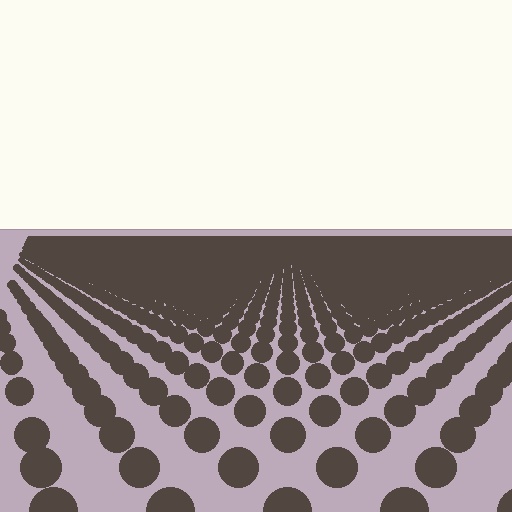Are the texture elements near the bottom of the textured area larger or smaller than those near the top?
Larger. Near the bottom, elements are closer to the viewer and appear at a bigger on-screen size.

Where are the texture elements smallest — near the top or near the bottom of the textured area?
Near the top.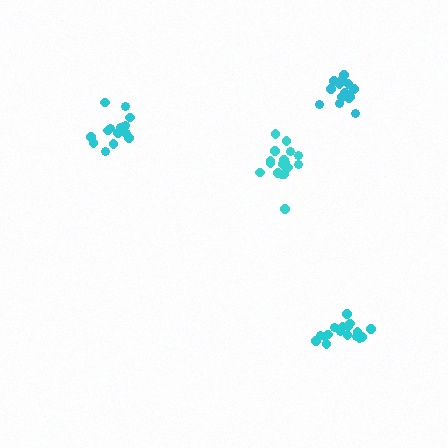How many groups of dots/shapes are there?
There are 4 groups.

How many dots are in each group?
Group 1: 17 dots, Group 2: 17 dots, Group 3: 15 dots, Group 4: 15 dots (64 total).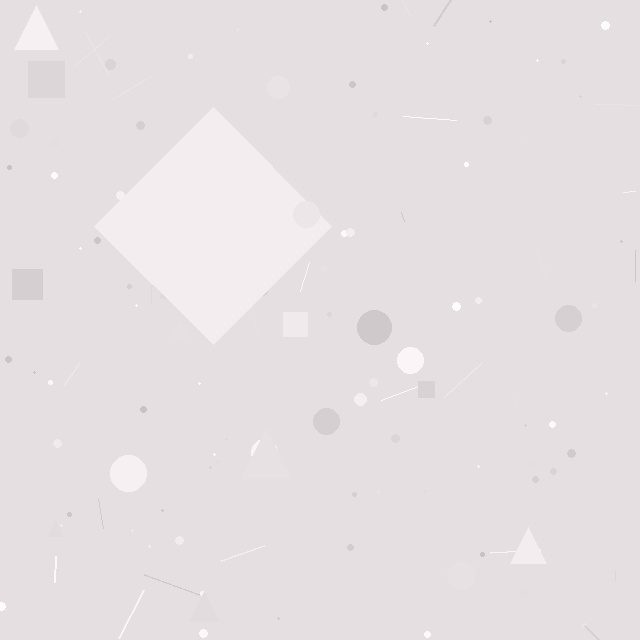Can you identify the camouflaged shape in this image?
The camouflaged shape is a diamond.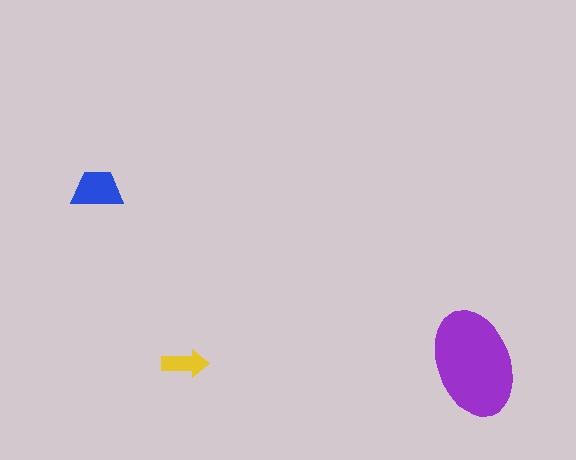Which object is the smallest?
The yellow arrow.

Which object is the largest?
The purple ellipse.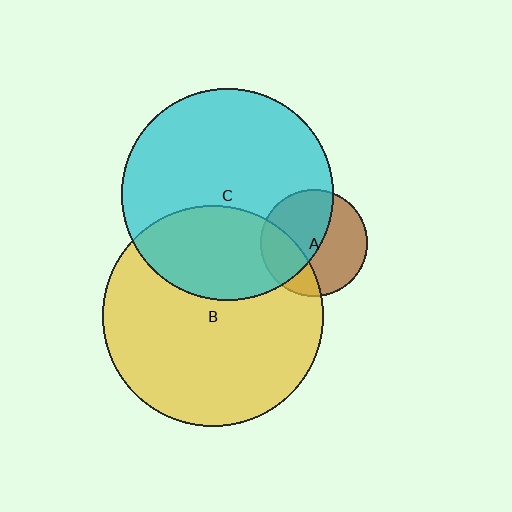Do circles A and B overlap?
Yes.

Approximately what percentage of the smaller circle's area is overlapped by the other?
Approximately 30%.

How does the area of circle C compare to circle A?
Approximately 3.9 times.